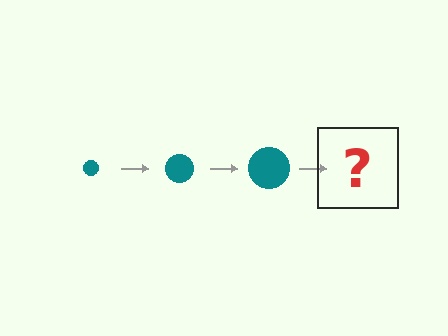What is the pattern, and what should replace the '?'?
The pattern is that the circle gets progressively larger each step. The '?' should be a teal circle, larger than the previous one.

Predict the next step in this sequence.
The next step is a teal circle, larger than the previous one.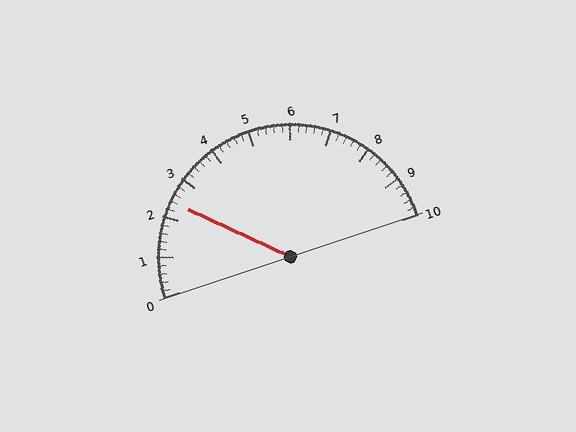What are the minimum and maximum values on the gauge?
The gauge ranges from 0 to 10.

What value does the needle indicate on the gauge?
The needle indicates approximately 2.4.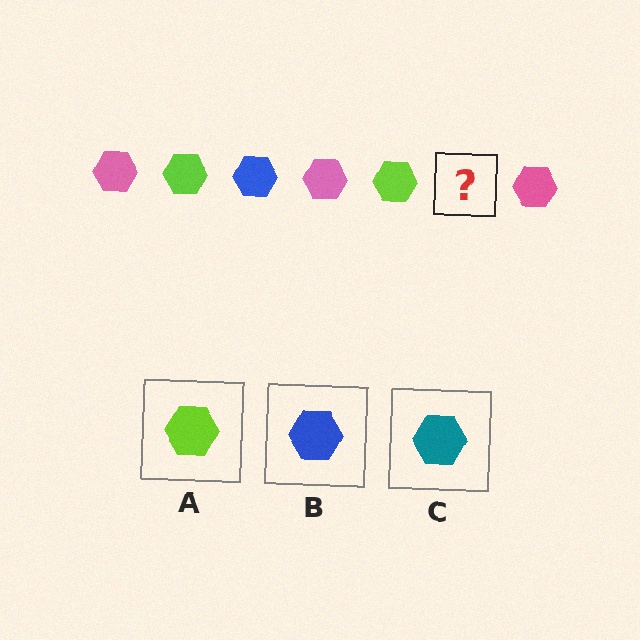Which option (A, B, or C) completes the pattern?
B.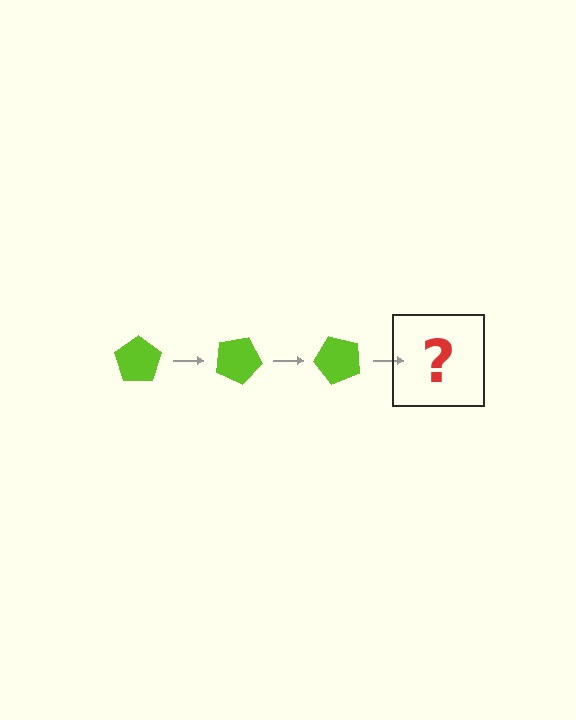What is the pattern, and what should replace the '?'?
The pattern is that the pentagon rotates 25 degrees each step. The '?' should be a lime pentagon rotated 75 degrees.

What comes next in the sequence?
The next element should be a lime pentagon rotated 75 degrees.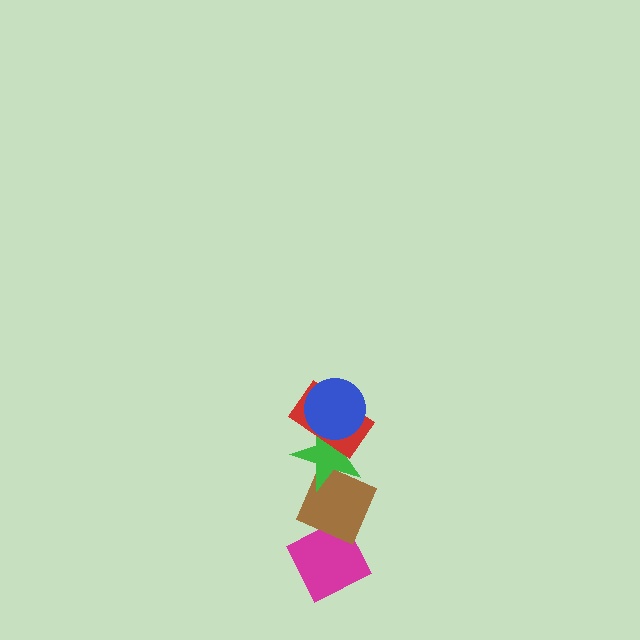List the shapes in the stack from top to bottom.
From top to bottom: the blue circle, the red rectangle, the green star, the brown diamond, the magenta diamond.